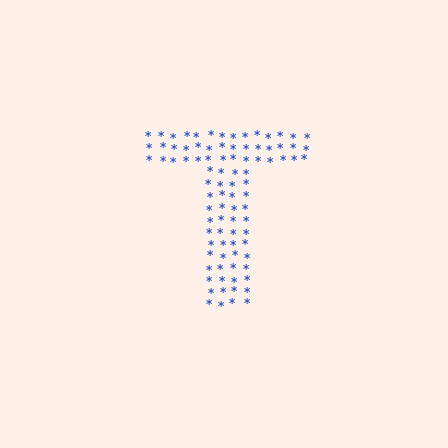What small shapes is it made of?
It is made of small asterisks.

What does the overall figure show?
The overall figure shows the letter T.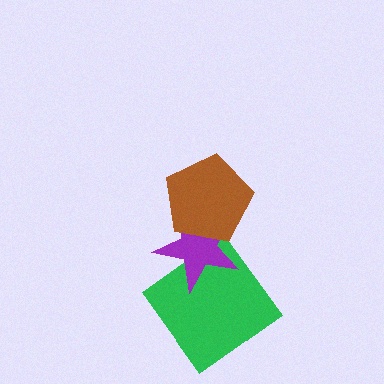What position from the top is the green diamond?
The green diamond is 3rd from the top.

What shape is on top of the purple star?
The brown pentagon is on top of the purple star.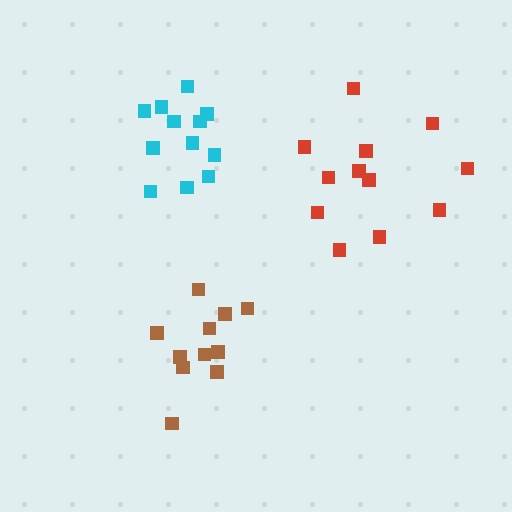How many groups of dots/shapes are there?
There are 3 groups.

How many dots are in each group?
Group 1: 11 dots, Group 2: 12 dots, Group 3: 12 dots (35 total).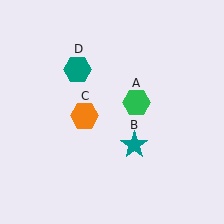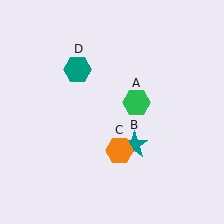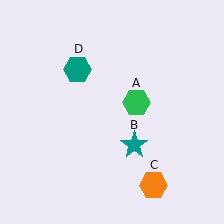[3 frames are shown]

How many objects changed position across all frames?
1 object changed position: orange hexagon (object C).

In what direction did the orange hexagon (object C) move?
The orange hexagon (object C) moved down and to the right.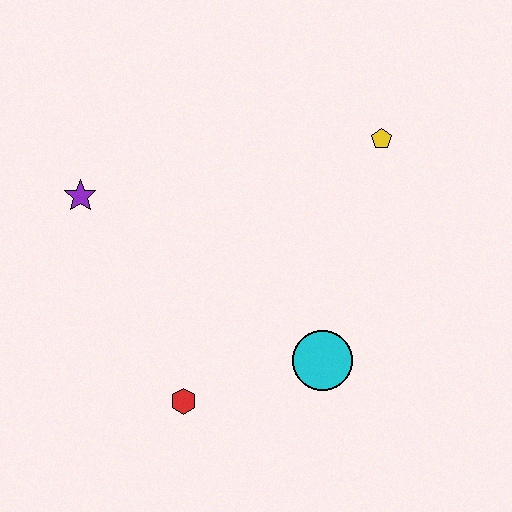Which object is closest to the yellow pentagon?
The cyan circle is closest to the yellow pentagon.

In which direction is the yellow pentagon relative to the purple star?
The yellow pentagon is to the right of the purple star.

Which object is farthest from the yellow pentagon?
The red hexagon is farthest from the yellow pentagon.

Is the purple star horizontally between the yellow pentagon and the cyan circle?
No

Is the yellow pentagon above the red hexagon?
Yes